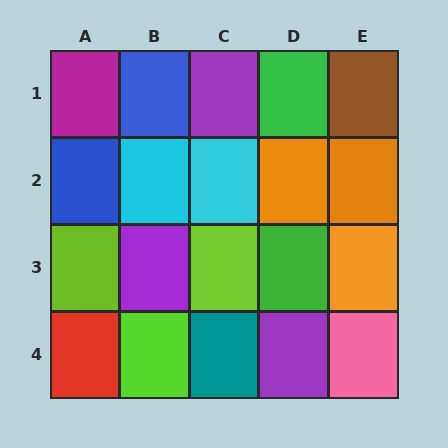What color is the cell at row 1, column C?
Purple.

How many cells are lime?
3 cells are lime.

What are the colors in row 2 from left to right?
Blue, cyan, cyan, orange, orange.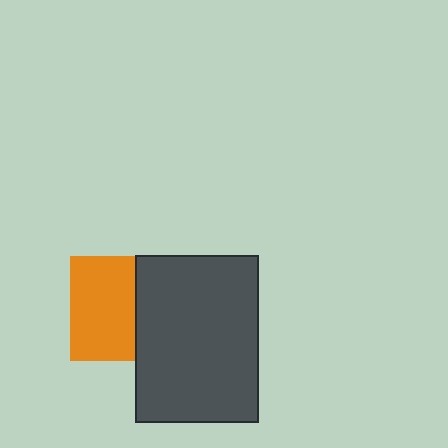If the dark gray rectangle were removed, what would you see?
You would see the complete orange square.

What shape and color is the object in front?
The object in front is a dark gray rectangle.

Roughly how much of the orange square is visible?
About half of it is visible (roughly 62%).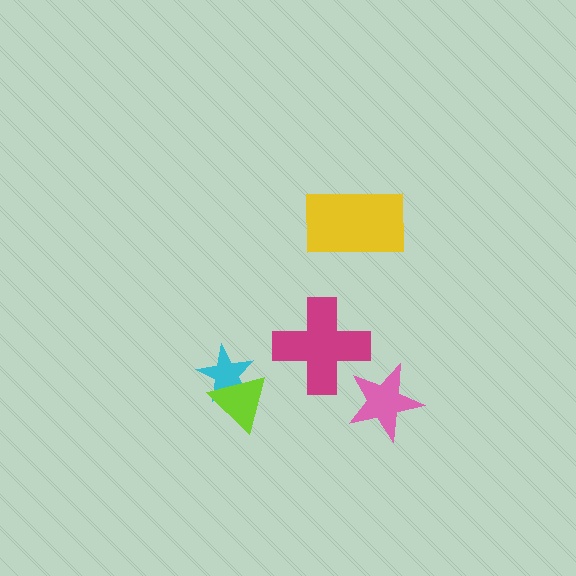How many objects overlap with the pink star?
0 objects overlap with the pink star.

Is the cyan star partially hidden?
Yes, it is partially covered by another shape.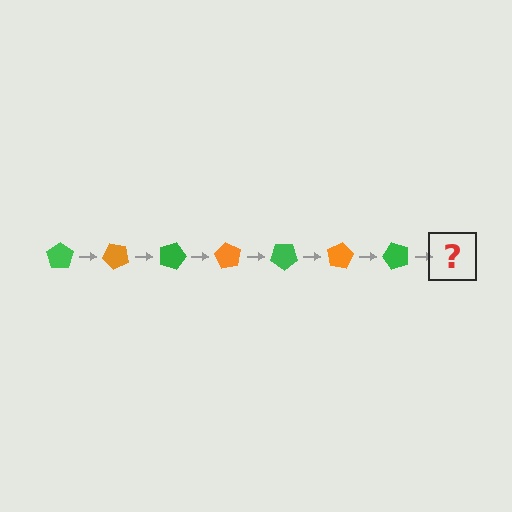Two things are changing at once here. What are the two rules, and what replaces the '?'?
The two rules are that it rotates 45 degrees each step and the color cycles through green and orange. The '?' should be an orange pentagon, rotated 315 degrees from the start.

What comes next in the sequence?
The next element should be an orange pentagon, rotated 315 degrees from the start.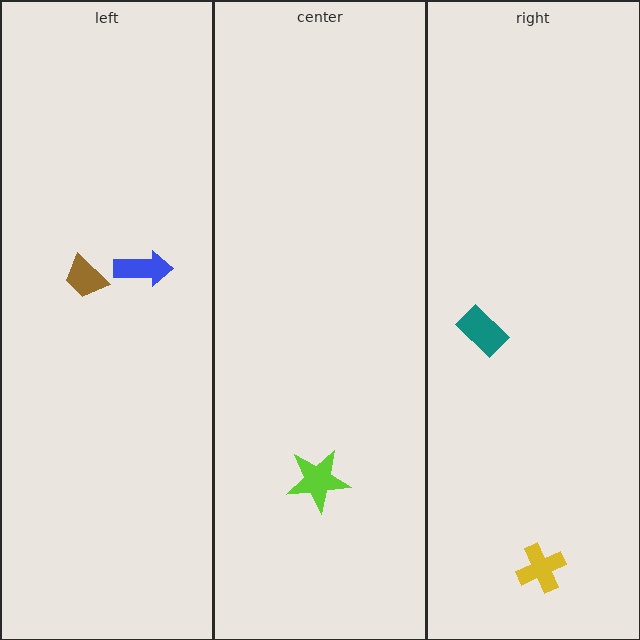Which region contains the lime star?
The center region.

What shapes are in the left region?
The brown trapezoid, the blue arrow.